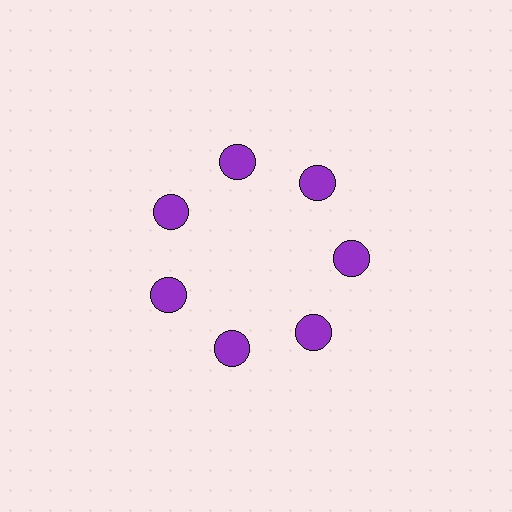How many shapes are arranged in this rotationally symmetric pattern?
There are 7 shapes, arranged in 7 groups of 1.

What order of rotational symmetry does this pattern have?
This pattern has 7-fold rotational symmetry.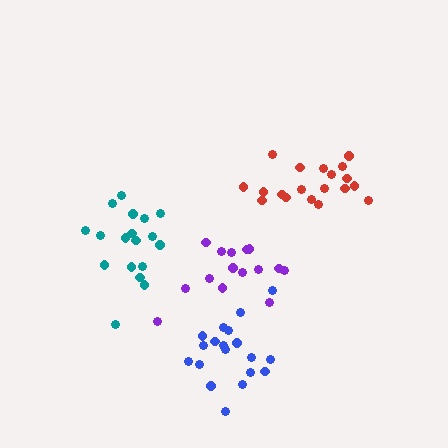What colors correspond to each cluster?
The clusters are colored: purple, blue, teal, red.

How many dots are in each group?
Group 1: 15 dots, Group 2: 19 dots, Group 3: 18 dots, Group 4: 19 dots (71 total).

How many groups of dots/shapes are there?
There are 4 groups.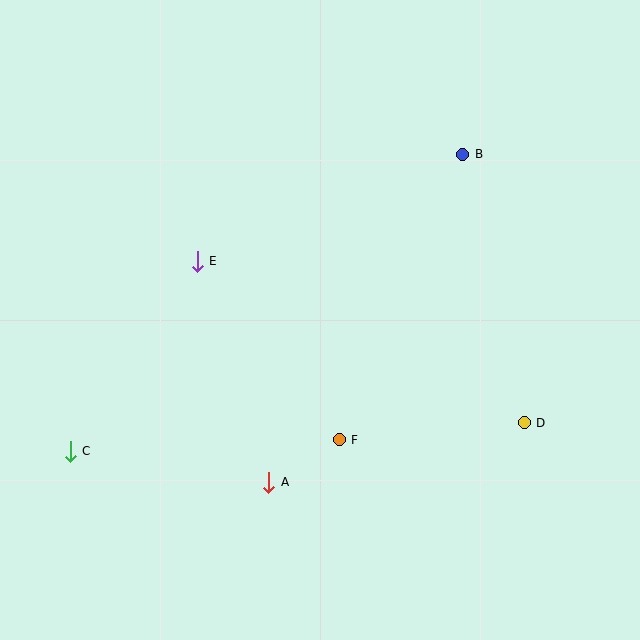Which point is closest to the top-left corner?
Point E is closest to the top-left corner.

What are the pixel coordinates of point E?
Point E is at (197, 261).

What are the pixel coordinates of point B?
Point B is at (463, 155).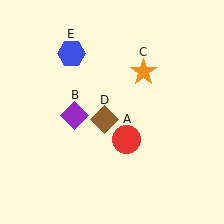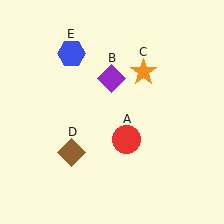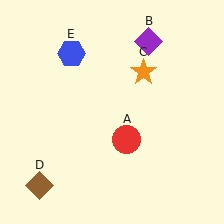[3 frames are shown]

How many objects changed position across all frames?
2 objects changed position: purple diamond (object B), brown diamond (object D).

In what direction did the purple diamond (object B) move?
The purple diamond (object B) moved up and to the right.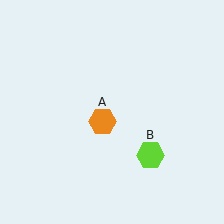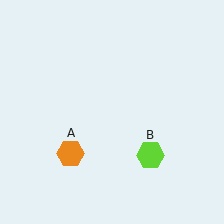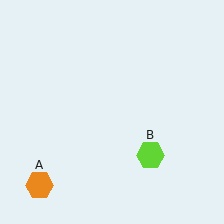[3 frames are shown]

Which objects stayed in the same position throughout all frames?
Lime hexagon (object B) remained stationary.